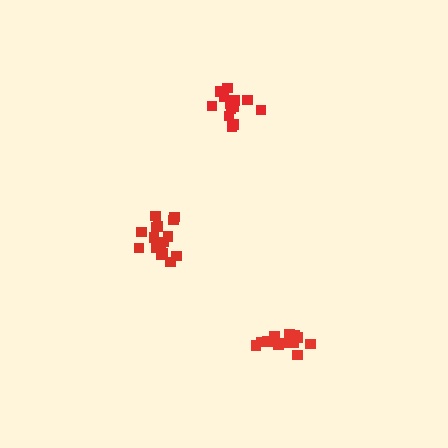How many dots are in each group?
Group 1: 17 dots, Group 2: 13 dots, Group 3: 13 dots (43 total).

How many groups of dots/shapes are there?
There are 3 groups.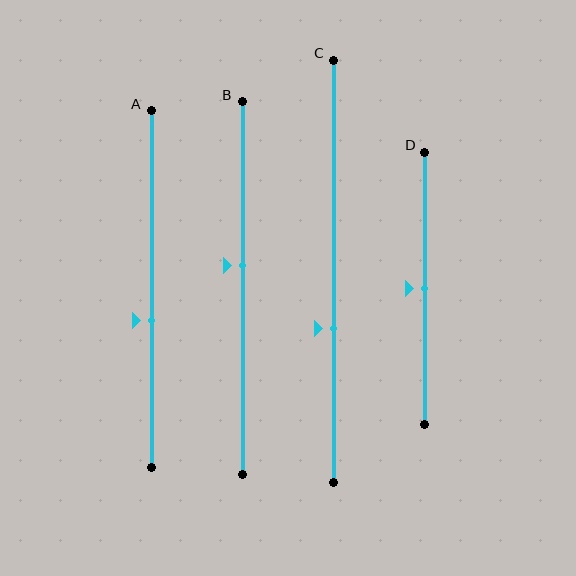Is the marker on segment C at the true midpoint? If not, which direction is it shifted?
No, the marker on segment C is shifted downward by about 14% of the segment length.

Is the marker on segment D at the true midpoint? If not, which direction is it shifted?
Yes, the marker on segment D is at the true midpoint.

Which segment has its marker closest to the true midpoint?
Segment D has its marker closest to the true midpoint.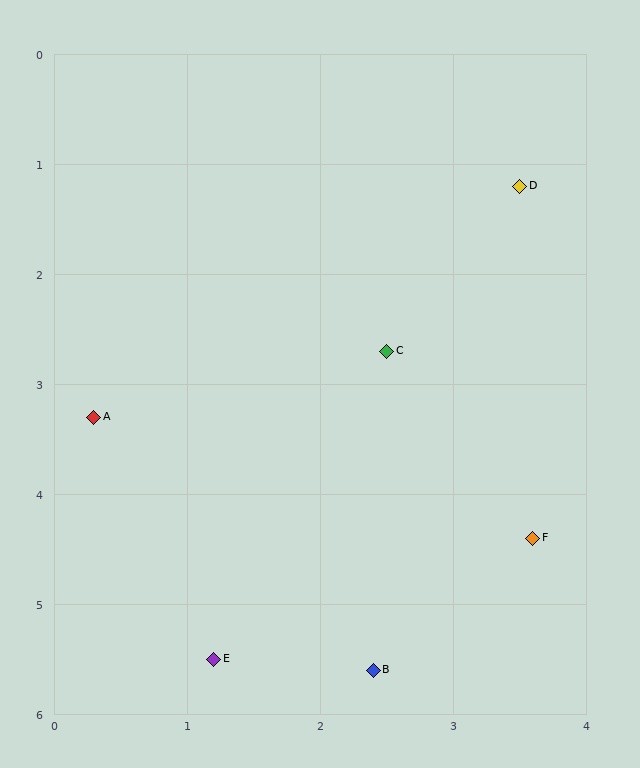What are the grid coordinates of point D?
Point D is at approximately (3.5, 1.2).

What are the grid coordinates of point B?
Point B is at approximately (2.4, 5.6).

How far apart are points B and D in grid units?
Points B and D are about 4.5 grid units apart.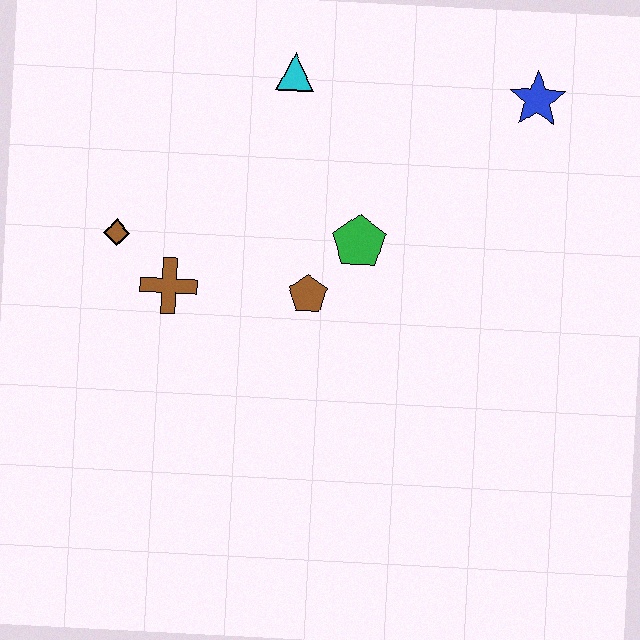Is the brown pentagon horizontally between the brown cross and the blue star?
Yes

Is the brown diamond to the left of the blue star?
Yes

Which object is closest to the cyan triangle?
The green pentagon is closest to the cyan triangle.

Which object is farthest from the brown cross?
The blue star is farthest from the brown cross.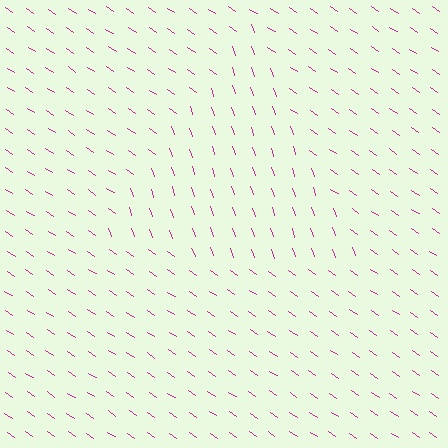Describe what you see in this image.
The image is filled with small magenta line segments. A triangle region in the image has lines oriented differently from the surrounding lines, creating a visible texture boundary.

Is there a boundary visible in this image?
Yes, there is a texture boundary formed by a change in line orientation.